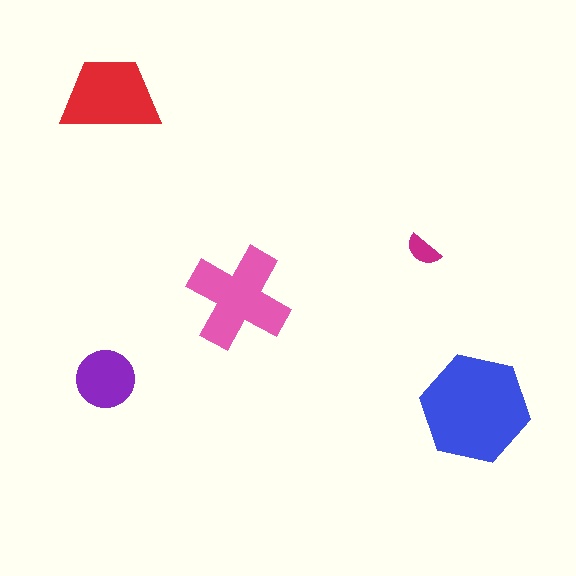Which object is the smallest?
The magenta semicircle.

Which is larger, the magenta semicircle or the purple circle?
The purple circle.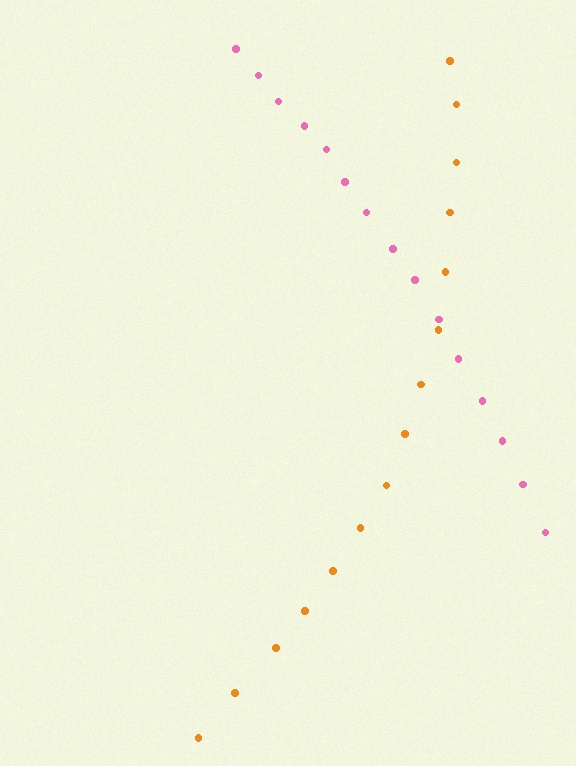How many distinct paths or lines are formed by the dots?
There are 2 distinct paths.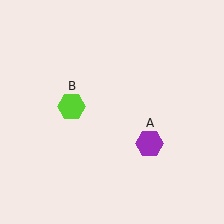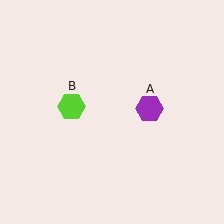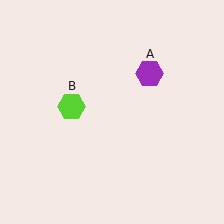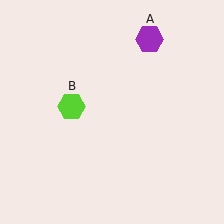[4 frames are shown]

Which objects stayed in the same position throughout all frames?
Lime hexagon (object B) remained stationary.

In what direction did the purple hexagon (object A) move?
The purple hexagon (object A) moved up.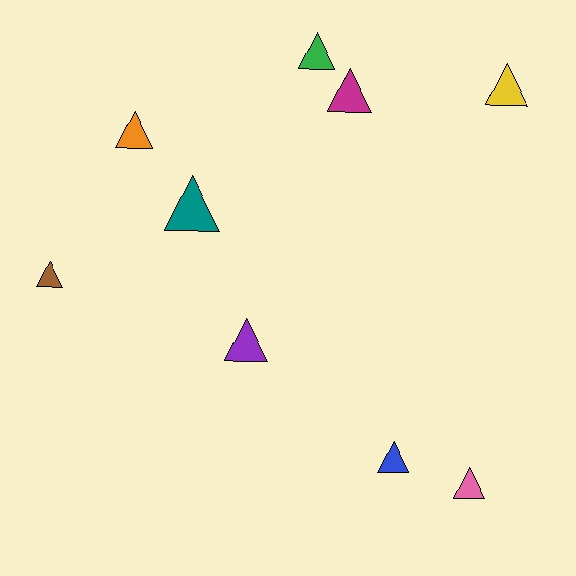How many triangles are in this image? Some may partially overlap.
There are 9 triangles.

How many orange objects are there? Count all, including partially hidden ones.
There is 1 orange object.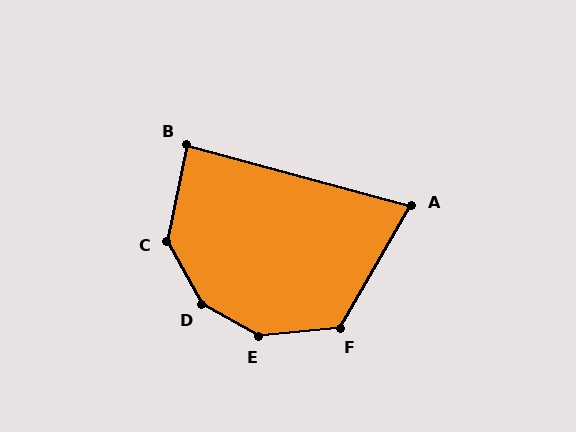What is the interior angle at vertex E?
Approximately 145 degrees (obtuse).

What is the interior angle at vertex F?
Approximately 126 degrees (obtuse).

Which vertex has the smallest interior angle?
A, at approximately 75 degrees.